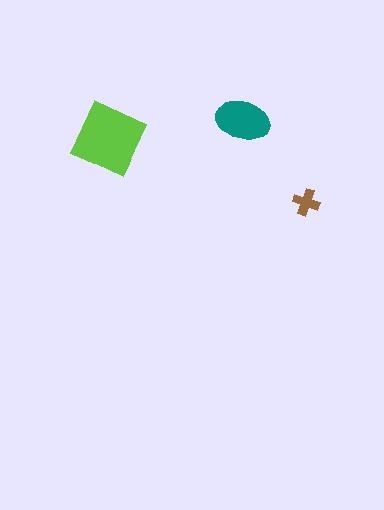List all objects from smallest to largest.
The brown cross, the teal ellipse, the lime diamond.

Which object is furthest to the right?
The brown cross is rightmost.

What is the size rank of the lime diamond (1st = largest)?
1st.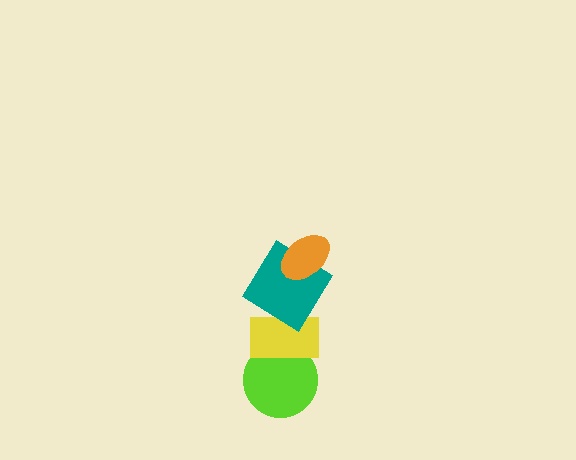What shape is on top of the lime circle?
The yellow rectangle is on top of the lime circle.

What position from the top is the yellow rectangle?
The yellow rectangle is 3rd from the top.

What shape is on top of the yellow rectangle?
The teal diamond is on top of the yellow rectangle.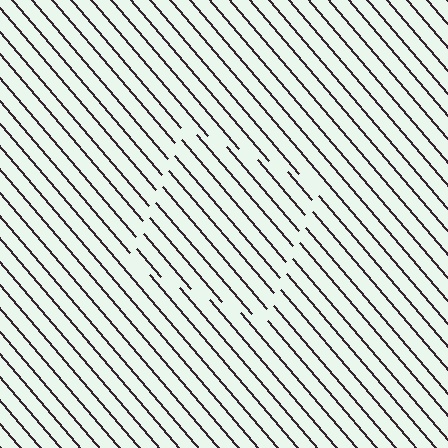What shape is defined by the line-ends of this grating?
An illusory square. The interior of the shape contains the same grating, shifted by half a period — the contour is defined by the phase discontinuity where line-ends from the inner and outer gratings abut.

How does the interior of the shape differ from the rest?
The interior of the shape contains the same grating, shifted by half a period — the contour is defined by the phase discontinuity where line-ends from the inner and outer gratings abut.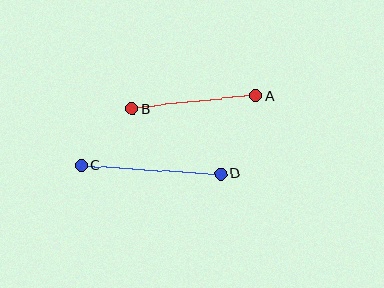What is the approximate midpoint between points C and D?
The midpoint is at approximately (151, 170) pixels.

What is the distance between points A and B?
The distance is approximately 124 pixels.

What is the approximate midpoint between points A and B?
The midpoint is at approximately (194, 102) pixels.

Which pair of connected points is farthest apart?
Points C and D are farthest apart.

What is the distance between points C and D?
The distance is approximately 139 pixels.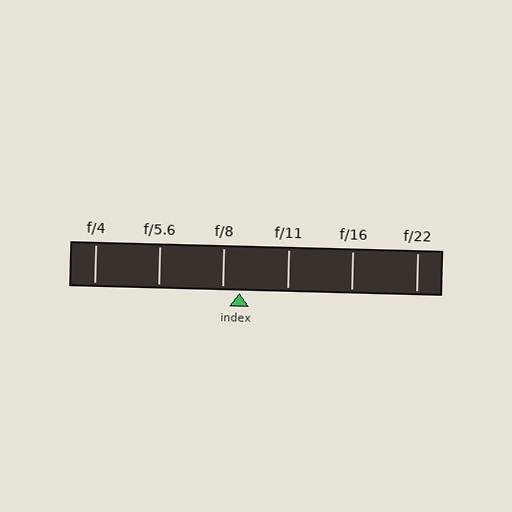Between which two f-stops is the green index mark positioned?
The index mark is between f/8 and f/11.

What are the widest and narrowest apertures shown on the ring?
The widest aperture shown is f/4 and the narrowest is f/22.